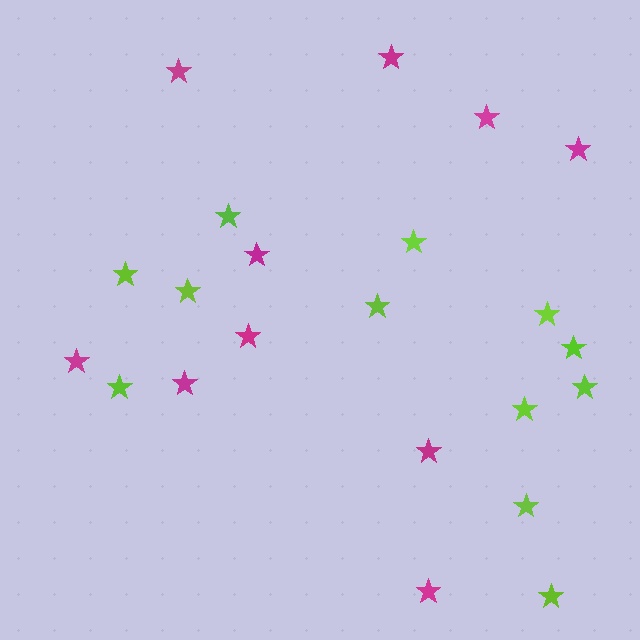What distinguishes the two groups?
There are 2 groups: one group of lime stars (12) and one group of magenta stars (10).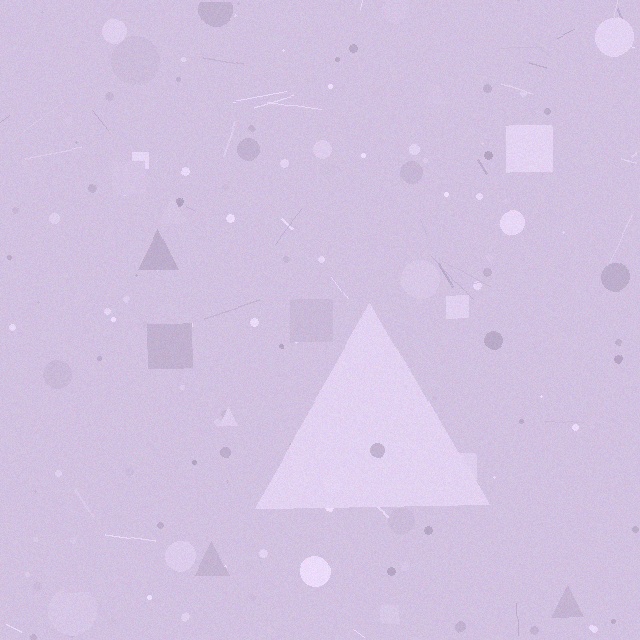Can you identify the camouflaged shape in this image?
The camouflaged shape is a triangle.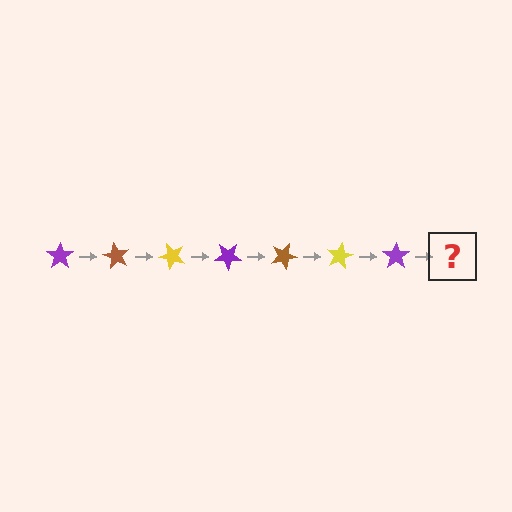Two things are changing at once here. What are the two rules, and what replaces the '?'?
The two rules are that it rotates 60 degrees each step and the color cycles through purple, brown, and yellow. The '?' should be a brown star, rotated 420 degrees from the start.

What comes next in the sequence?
The next element should be a brown star, rotated 420 degrees from the start.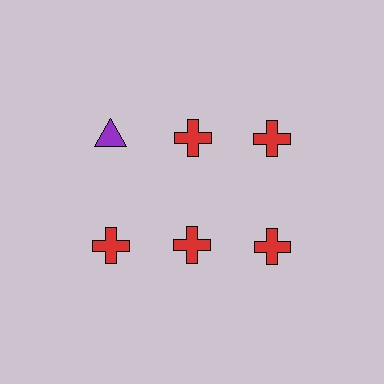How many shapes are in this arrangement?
There are 6 shapes arranged in a grid pattern.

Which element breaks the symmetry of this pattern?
The purple triangle in the top row, leftmost column breaks the symmetry. All other shapes are red crosses.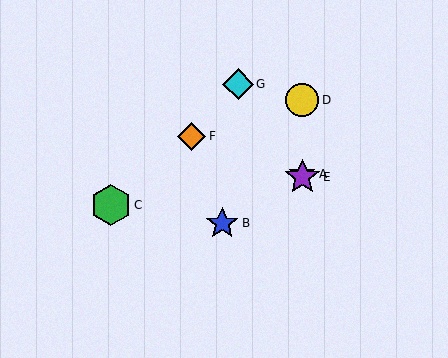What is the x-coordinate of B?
Object B is at x≈222.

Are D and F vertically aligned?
No, D is at x≈302 and F is at x≈192.